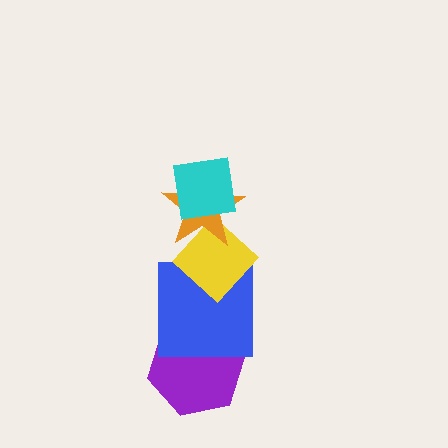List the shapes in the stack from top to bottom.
From top to bottom: the cyan square, the orange star, the yellow diamond, the blue square, the purple hexagon.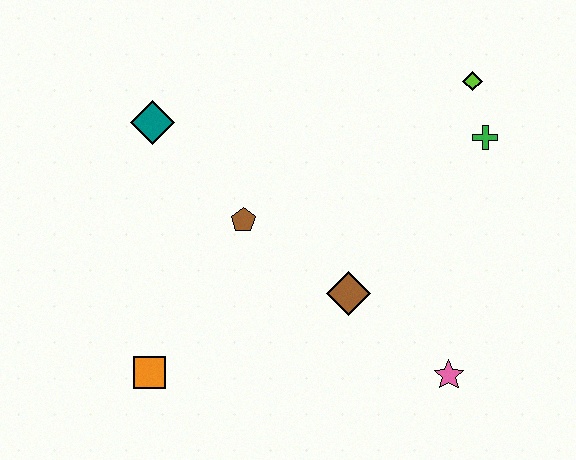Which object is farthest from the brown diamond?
The teal diamond is farthest from the brown diamond.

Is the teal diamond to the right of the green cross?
No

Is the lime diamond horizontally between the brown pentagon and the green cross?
Yes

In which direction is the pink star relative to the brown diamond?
The pink star is to the right of the brown diamond.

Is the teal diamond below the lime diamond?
Yes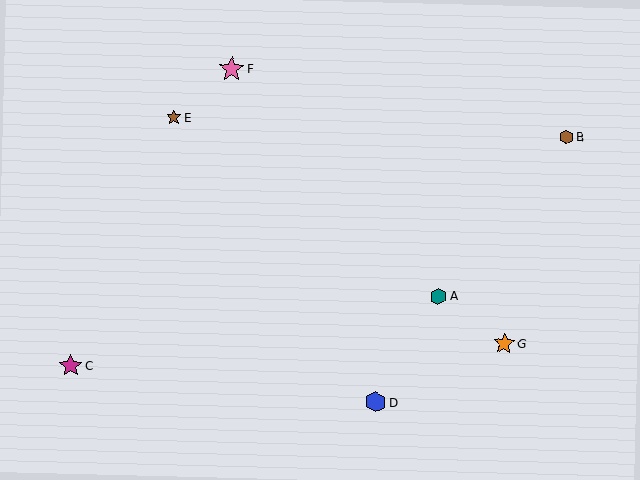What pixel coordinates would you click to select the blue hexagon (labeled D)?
Click at (375, 402) to select the blue hexagon D.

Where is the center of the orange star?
The center of the orange star is at (504, 343).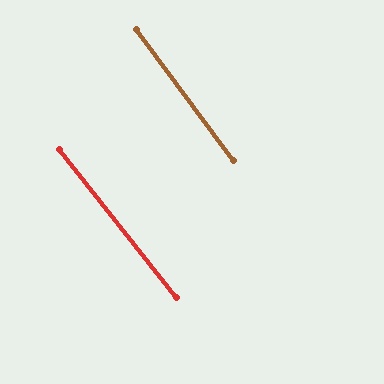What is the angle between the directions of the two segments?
Approximately 2 degrees.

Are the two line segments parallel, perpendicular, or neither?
Parallel — their directions differ by only 1.5°.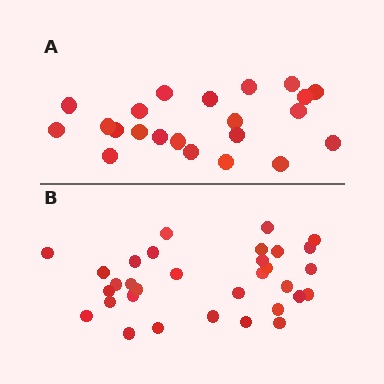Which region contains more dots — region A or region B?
Region B (the bottom region) has more dots.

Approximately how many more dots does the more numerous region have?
Region B has roughly 10 or so more dots than region A.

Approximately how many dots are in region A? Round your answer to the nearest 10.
About 20 dots. (The exact count is 22, which rounds to 20.)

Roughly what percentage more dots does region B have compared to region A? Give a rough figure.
About 45% more.